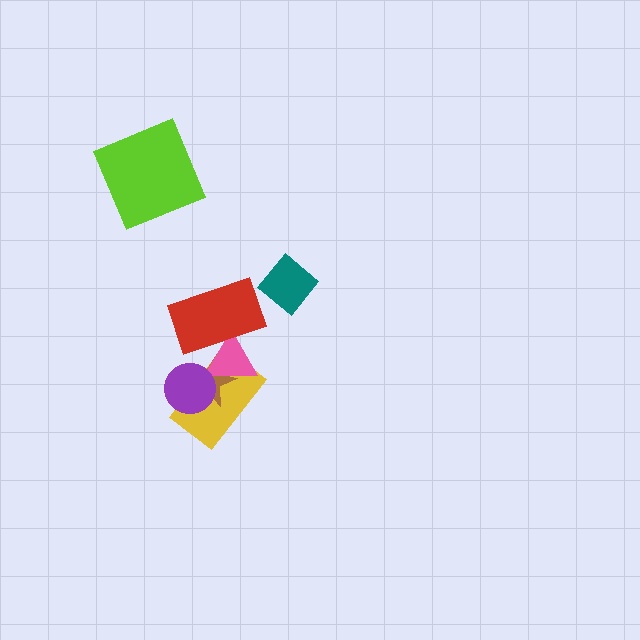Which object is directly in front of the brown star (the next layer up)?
The pink triangle is directly in front of the brown star.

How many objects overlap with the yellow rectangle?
3 objects overlap with the yellow rectangle.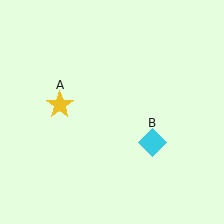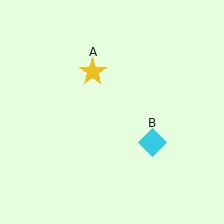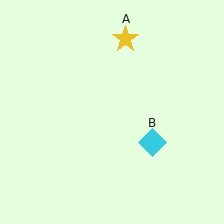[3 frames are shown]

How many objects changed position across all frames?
1 object changed position: yellow star (object A).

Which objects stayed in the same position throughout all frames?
Cyan diamond (object B) remained stationary.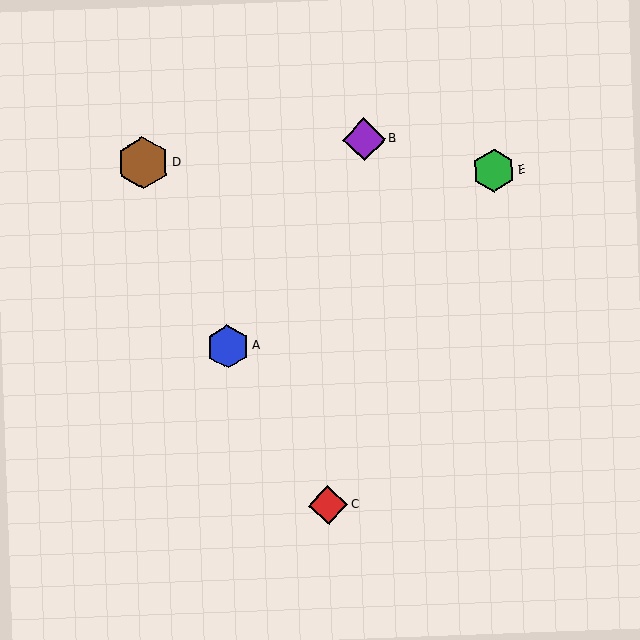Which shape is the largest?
The brown hexagon (labeled D) is the largest.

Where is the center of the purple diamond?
The center of the purple diamond is at (364, 139).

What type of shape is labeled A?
Shape A is a blue hexagon.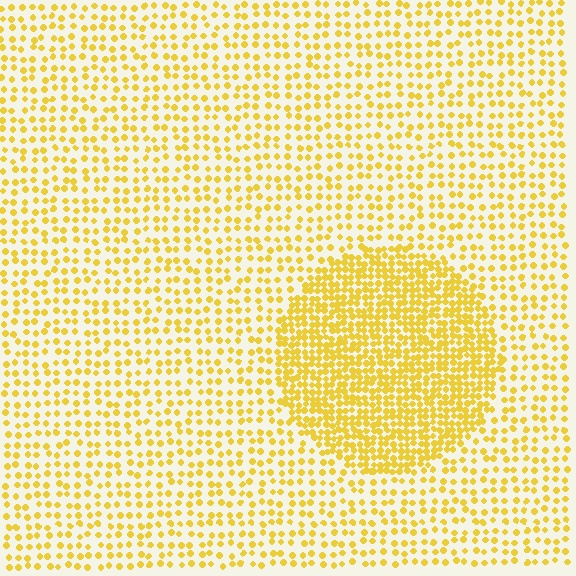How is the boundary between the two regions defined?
The boundary is defined by a change in element density (approximately 2.3x ratio). All elements are the same color, size, and shape.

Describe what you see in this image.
The image contains small yellow elements arranged at two different densities. A circle-shaped region is visible where the elements are more densely packed than the surrounding area.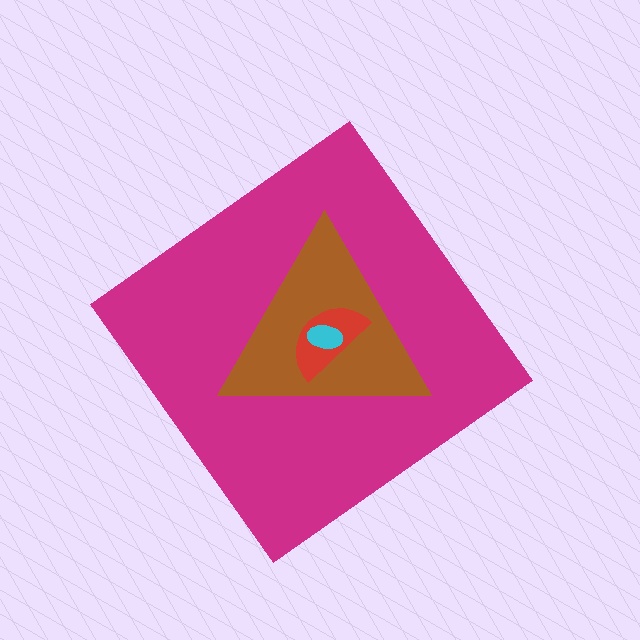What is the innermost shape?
The cyan ellipse.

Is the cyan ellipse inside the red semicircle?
Yes.